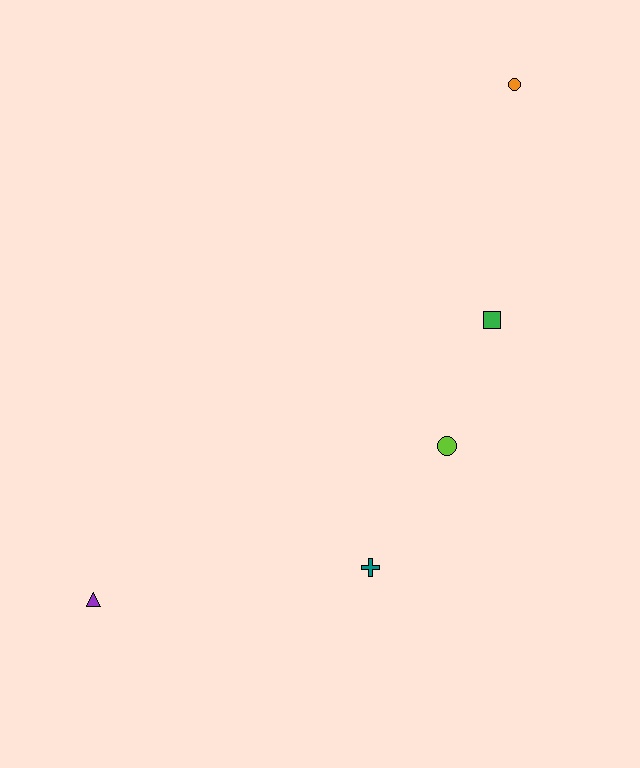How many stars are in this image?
There are no stars.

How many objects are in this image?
There are 5 objects.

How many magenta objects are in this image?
There are no magenta objects.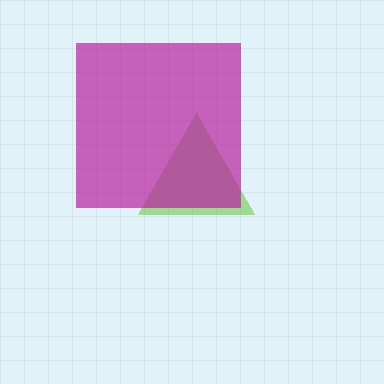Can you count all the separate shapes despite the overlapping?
Yes, there are 2 separate shapes.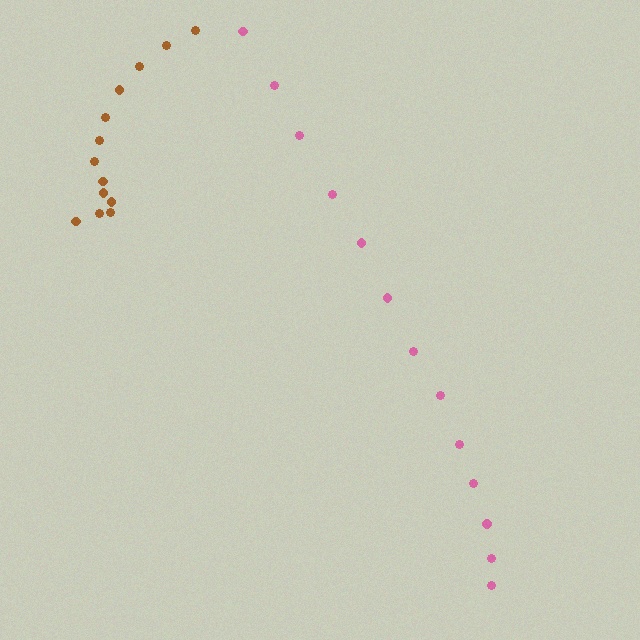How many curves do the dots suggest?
There are 2 distinct paths.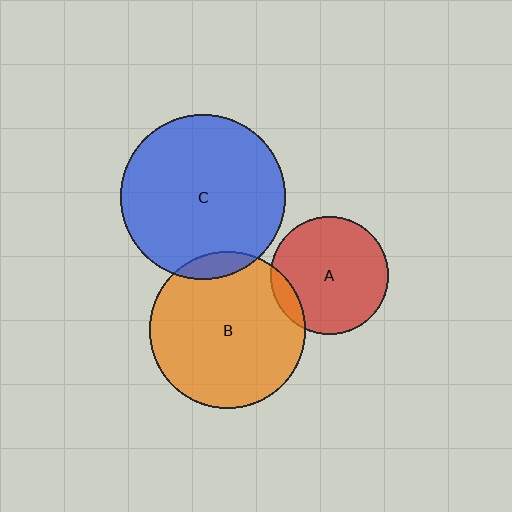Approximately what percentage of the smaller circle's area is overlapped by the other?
Approximately 10%.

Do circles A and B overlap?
Yes.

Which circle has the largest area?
Circle C (blue).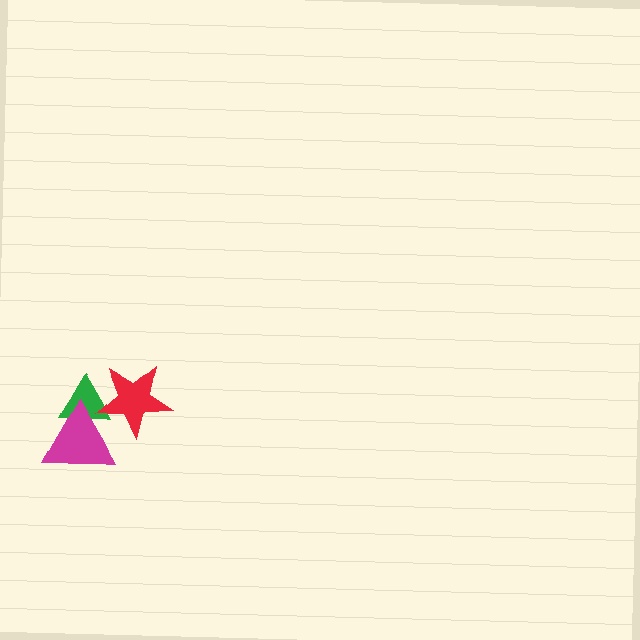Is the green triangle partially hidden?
Yes, it is partially covered by another shape.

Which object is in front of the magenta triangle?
The red star is in front of the magenta triangle.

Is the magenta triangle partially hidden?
Yes, it is partially covered by another shape.